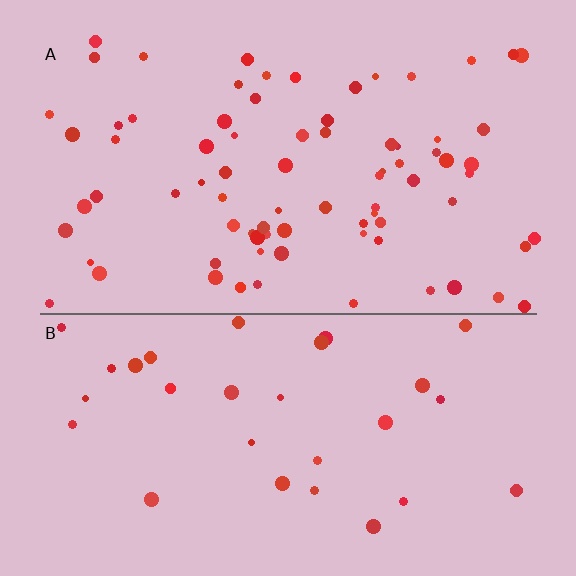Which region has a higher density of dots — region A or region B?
A (the top).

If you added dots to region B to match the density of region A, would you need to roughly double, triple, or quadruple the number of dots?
Approximately triple.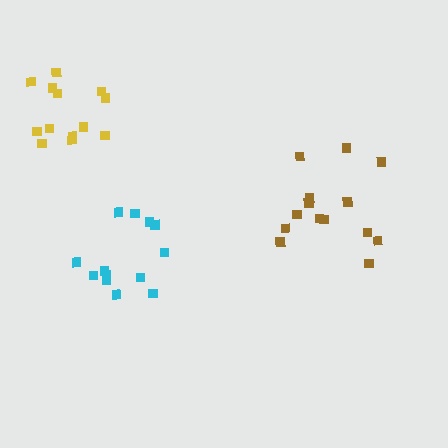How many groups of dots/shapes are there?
There are 3 groups.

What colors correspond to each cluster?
The clusters are colored: brown, cyan, yellow.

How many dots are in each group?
Group 1: 15 dots, Group 2: 13 dots, Group 3: 13 dots (41 total).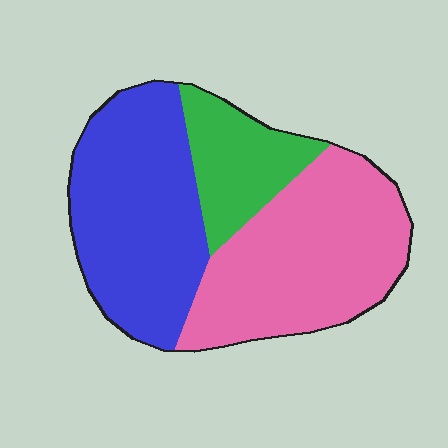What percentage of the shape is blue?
Blue covers around 40% of the shape.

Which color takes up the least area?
Green, at roughly 15%.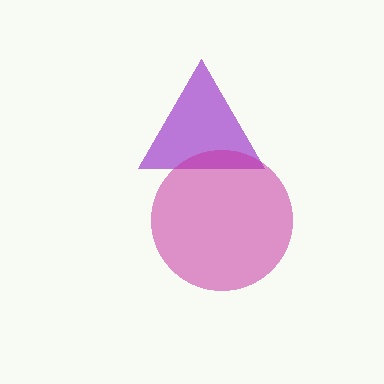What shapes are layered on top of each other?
The layered shapes are: a purple triangle, a magenta circle.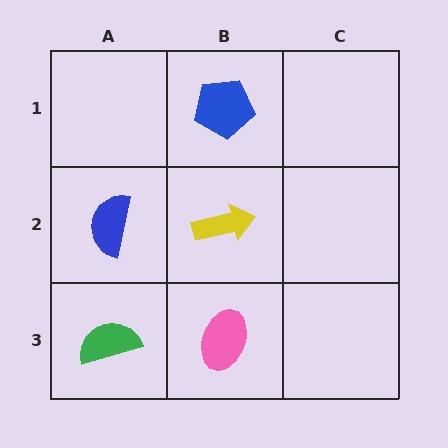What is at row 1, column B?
A blue pentagon.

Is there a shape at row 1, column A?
No, that cell is empty.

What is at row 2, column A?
A blue semicircle.